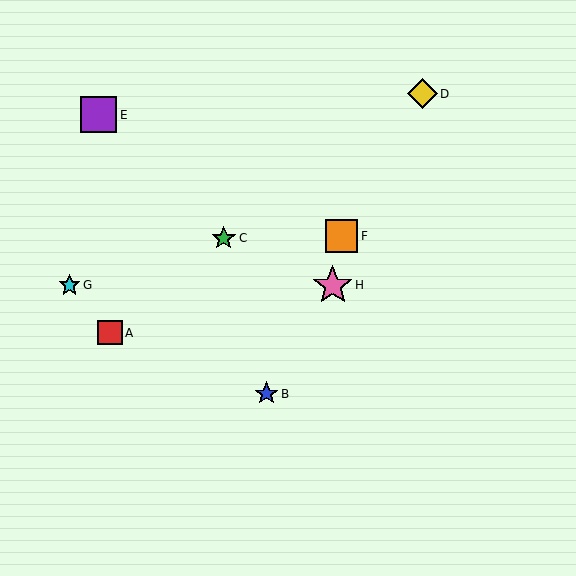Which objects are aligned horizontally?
Objects G, H are aligned horizontally.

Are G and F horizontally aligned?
No, G is at y≈285 and F is at y≈236.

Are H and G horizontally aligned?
Yes, both are at y≈285.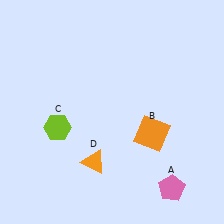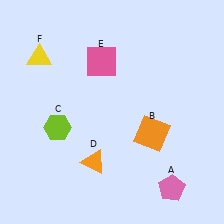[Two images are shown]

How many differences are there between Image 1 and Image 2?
There are 2 differences between the two images.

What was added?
A pink square (E), a yellow triangle (F) were added in Image 2.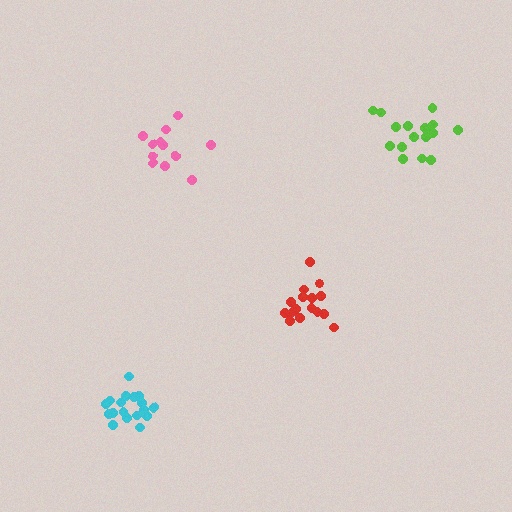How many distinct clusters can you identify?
There are 4 distinct clusters.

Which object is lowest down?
The cyan cluster is bottommost.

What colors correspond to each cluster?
The clusters are colored: cyan, pink, lime, red.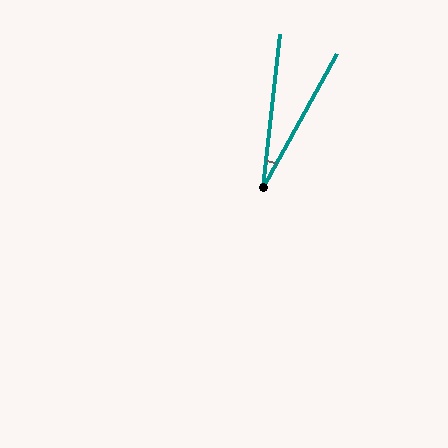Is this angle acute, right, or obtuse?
It is acute.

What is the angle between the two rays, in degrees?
Approximately 22 degrees.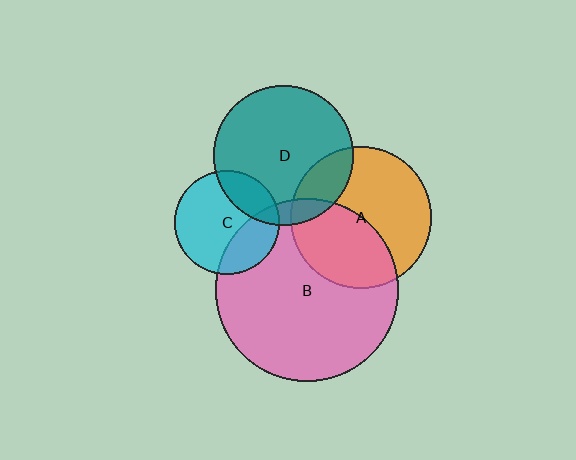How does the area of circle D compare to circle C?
Approximately 1.8 times.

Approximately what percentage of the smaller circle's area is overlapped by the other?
Approximately 10%.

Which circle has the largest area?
Circle B (pink).